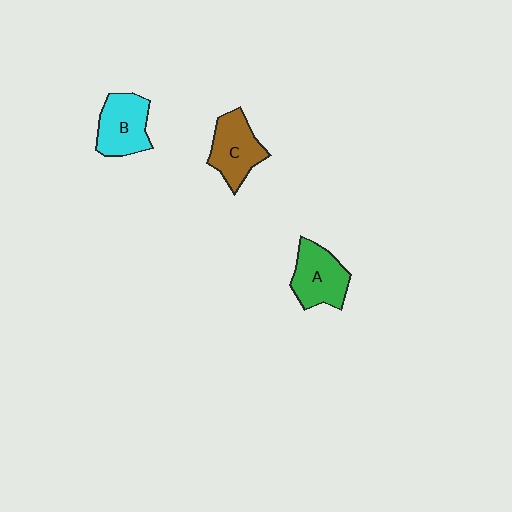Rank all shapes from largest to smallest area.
From largest to smallest: A (green), B (cyan), C (brown).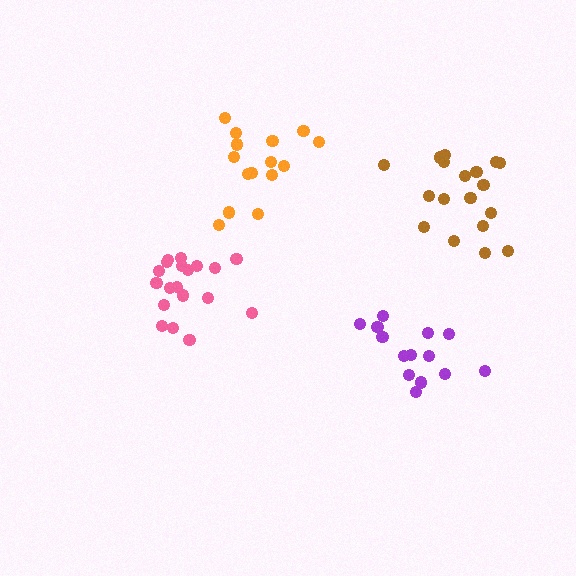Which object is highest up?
The orange cluster is topmost.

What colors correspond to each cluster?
The clusters are colored: brown, orange, purple, pink.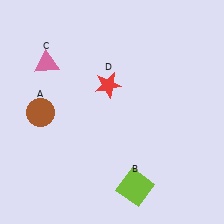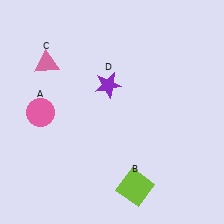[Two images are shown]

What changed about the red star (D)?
In Image 1, D is red. In Image 2, it changed to purple.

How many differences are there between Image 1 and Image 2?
There are 2 differences between the two images.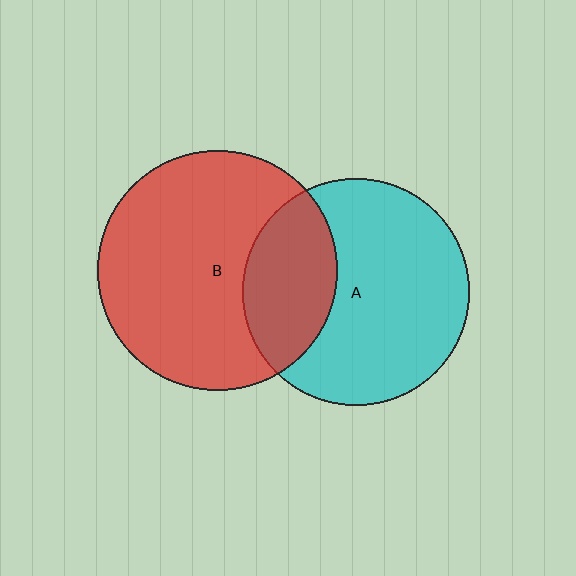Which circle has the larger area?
Circle B (red).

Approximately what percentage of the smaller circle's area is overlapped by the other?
Approximately 30%.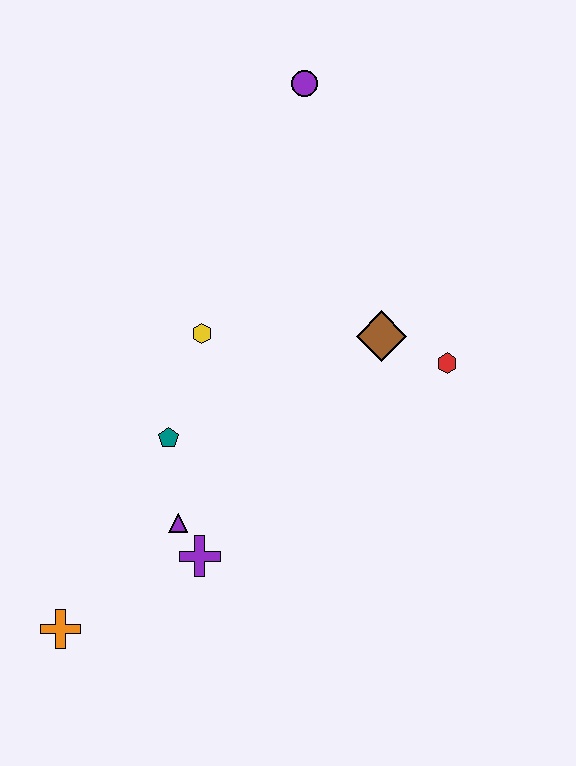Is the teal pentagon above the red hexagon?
No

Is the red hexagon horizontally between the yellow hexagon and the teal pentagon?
No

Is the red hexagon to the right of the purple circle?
Yes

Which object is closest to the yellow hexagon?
The teal pentagon is closest to the yellow hexagon.